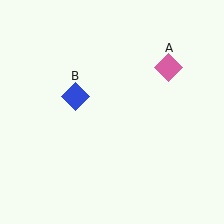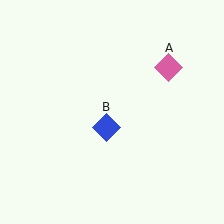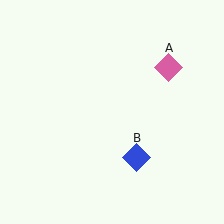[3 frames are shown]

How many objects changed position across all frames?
1 object changed position: blue diamond (object B).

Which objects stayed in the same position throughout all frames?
Pink diamond (object A) remained stationary.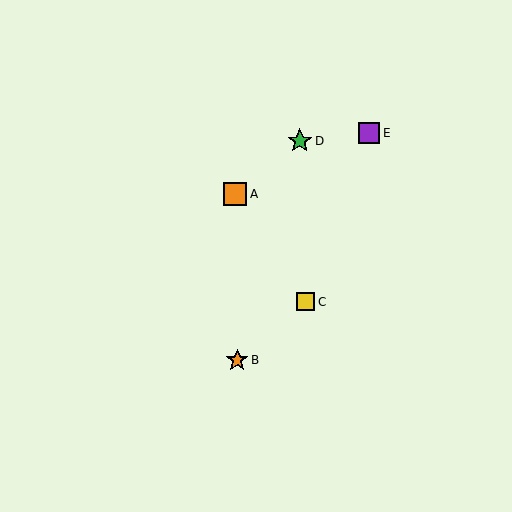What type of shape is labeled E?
Shape E is a purple square.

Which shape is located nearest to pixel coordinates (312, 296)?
The yellow square (labeled C) at (306, 302) is nearest to that location.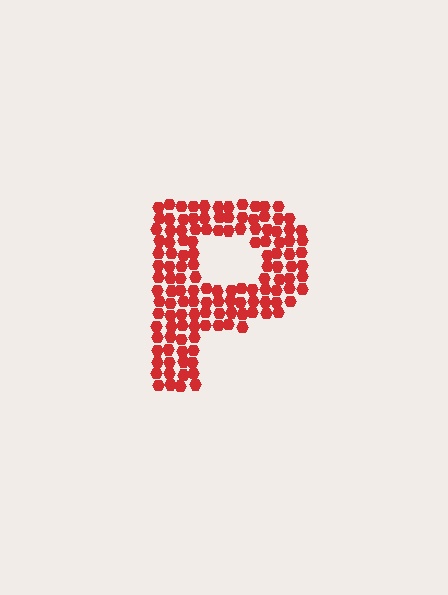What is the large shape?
The large shape is the letter P.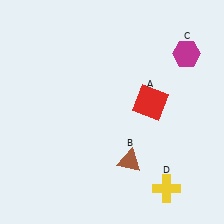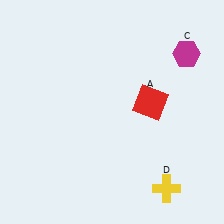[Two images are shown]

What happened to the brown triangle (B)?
The brown triangle (B) was removed in Image 2. It was in the bottom-right area of Image 1.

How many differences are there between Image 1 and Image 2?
There is 1 difference between the two images.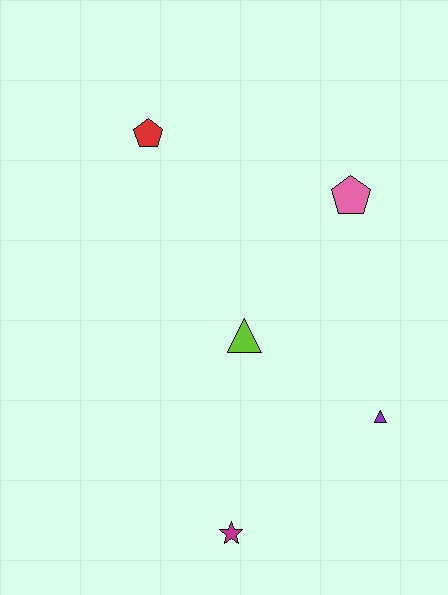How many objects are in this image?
There are 5 objects.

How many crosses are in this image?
There are no crosses.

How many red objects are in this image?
There is 1 red object.